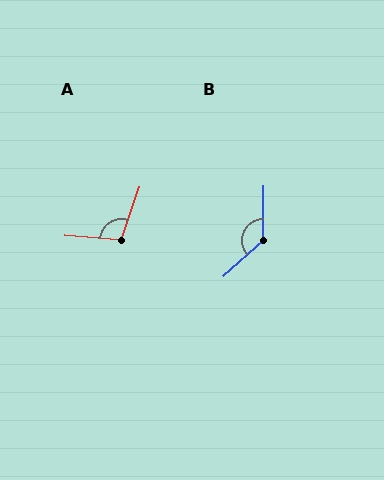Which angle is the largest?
B, at approximately 133 degrees.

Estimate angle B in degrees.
Approximately 133 degrees.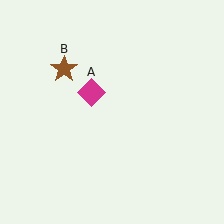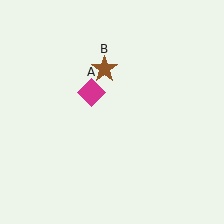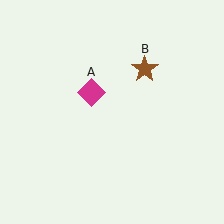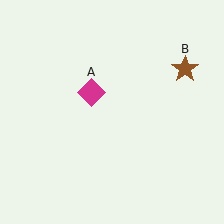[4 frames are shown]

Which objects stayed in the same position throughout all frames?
Magenta diamond (object A) remained stationary.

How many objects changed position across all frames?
1 object changed position: brown star (object B).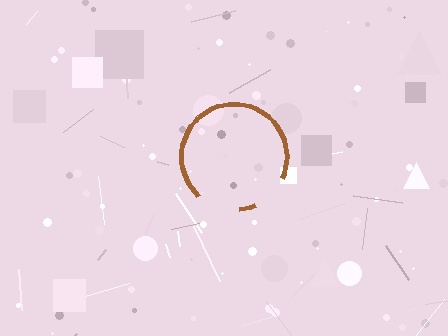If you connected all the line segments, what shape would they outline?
They would outline a circle.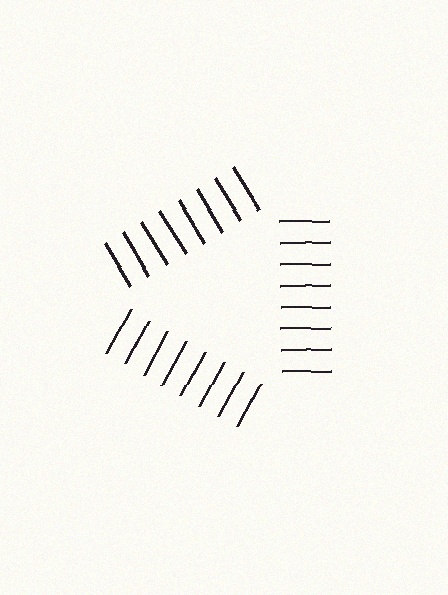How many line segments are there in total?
24 — 8 along each of the 3 edges.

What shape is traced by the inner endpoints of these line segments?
An illusory triangle — the line segments terminate on its edges but no continuous stroke is drawn.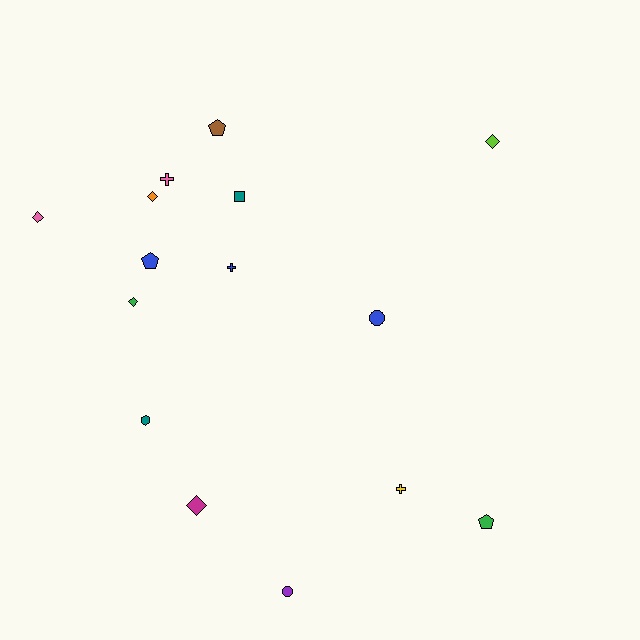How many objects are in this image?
There are 15 objects.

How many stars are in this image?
There are no stars.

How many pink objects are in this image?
There are 2 pink objects.